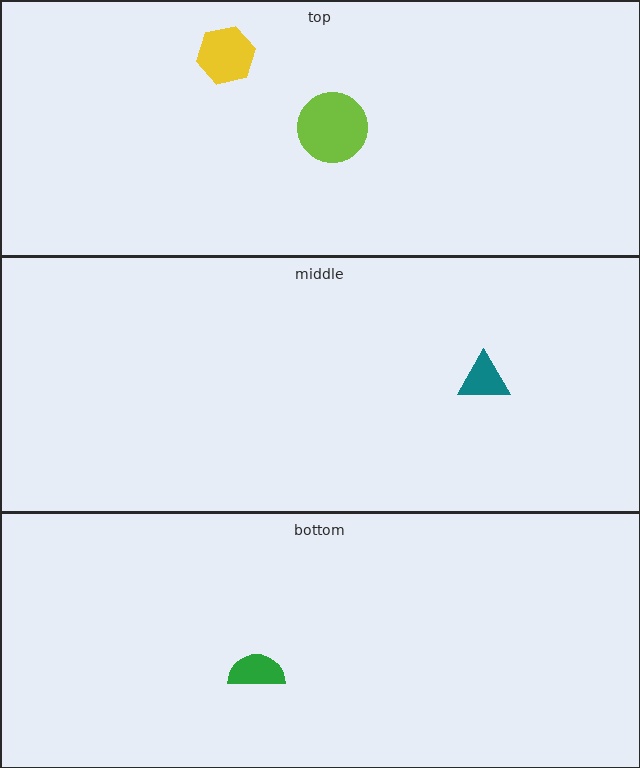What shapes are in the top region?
The yellow hexagon, the lime circle.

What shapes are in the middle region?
The teal triangle.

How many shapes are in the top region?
2.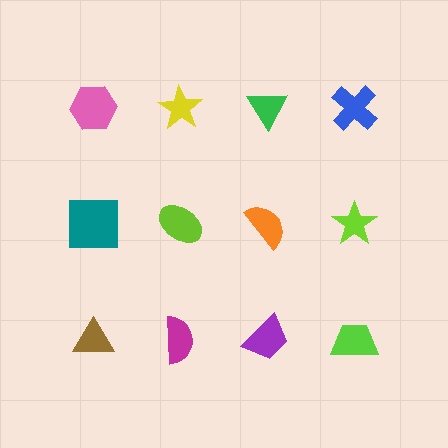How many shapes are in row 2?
4 shapes.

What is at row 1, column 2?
A yellow star.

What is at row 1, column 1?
A pink hexagon.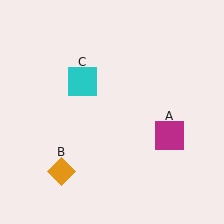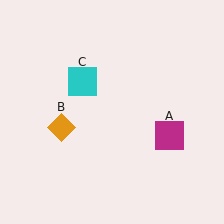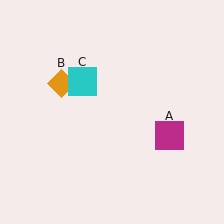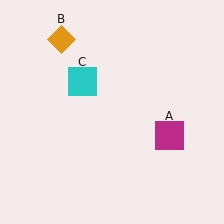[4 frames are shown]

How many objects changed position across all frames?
1 object changed position: orange diamond (object B).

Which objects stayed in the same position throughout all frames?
Magenta square (object A) and cyan square (object C) remained stationary.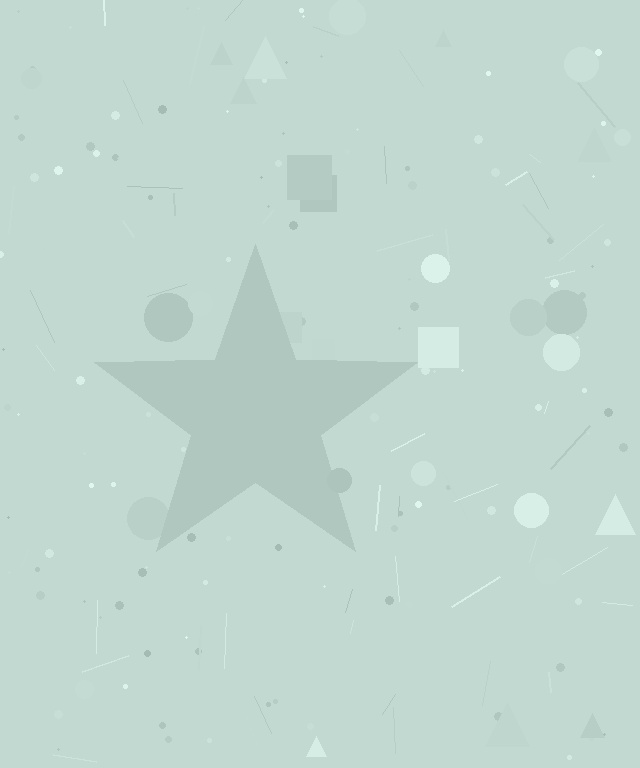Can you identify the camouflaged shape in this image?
The camouflaged shape is a star.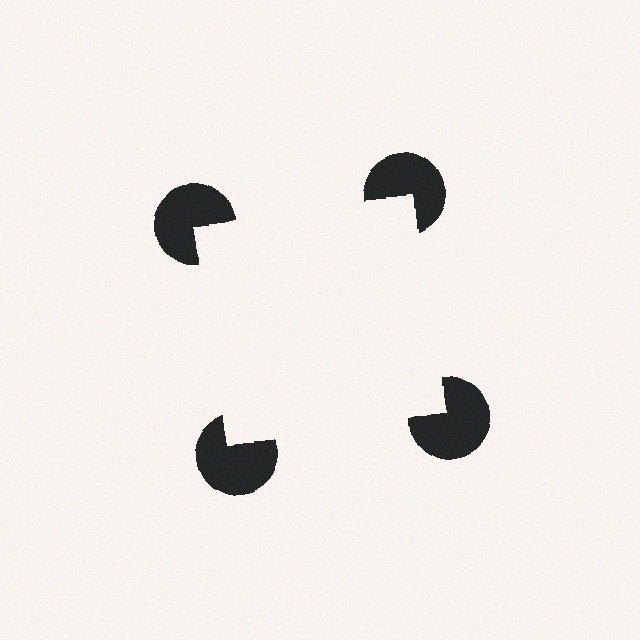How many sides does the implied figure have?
4 sides.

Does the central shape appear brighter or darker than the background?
It typically appears slightly brighter than the background, even though no actual brightness change is drawn.